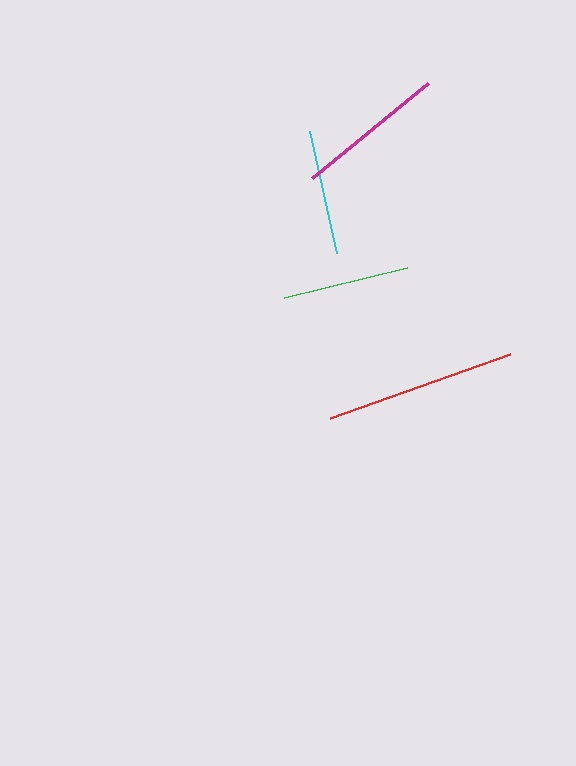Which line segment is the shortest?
The cyan line is the shortest at approximately 125 pixels.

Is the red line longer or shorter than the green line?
The red line is longer than the green line.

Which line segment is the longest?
The red line is the longest at approximately 191 pixels.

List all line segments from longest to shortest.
From longest to shortest: red, magenta, green, cyan.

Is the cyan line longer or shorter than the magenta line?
The magenta line is longer than the cyan line.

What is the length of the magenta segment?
The magenta segment is approximately 149 pixels long.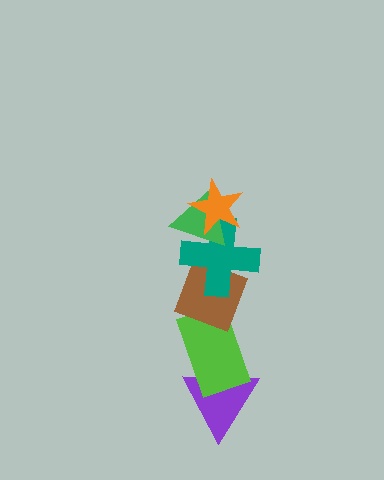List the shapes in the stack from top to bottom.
From top to bottom: the orange star, the green triangle, the teal cross, the brown diamond, the lime rectangle, the purple triangle.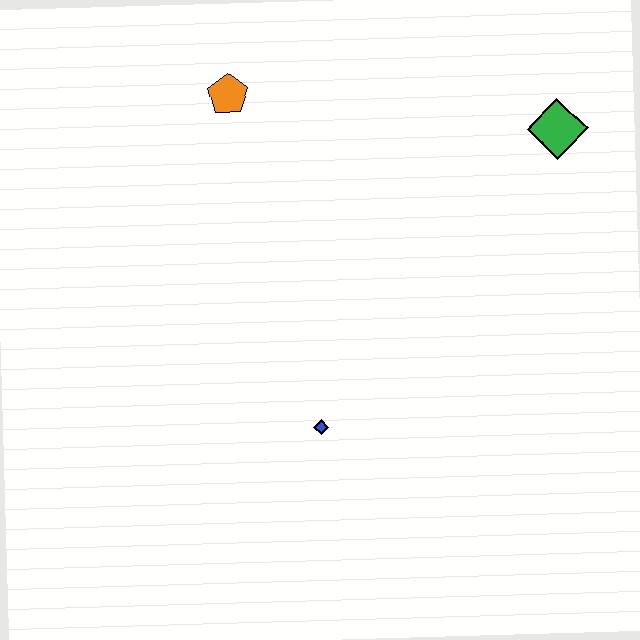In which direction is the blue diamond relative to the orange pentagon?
The blue diamond is below the orange pentagon.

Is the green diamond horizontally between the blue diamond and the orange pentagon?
No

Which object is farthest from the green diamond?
The blue diamond is farthest from the green diamond.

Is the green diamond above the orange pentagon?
No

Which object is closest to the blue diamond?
The orange pentagon is closest to the blue diamond.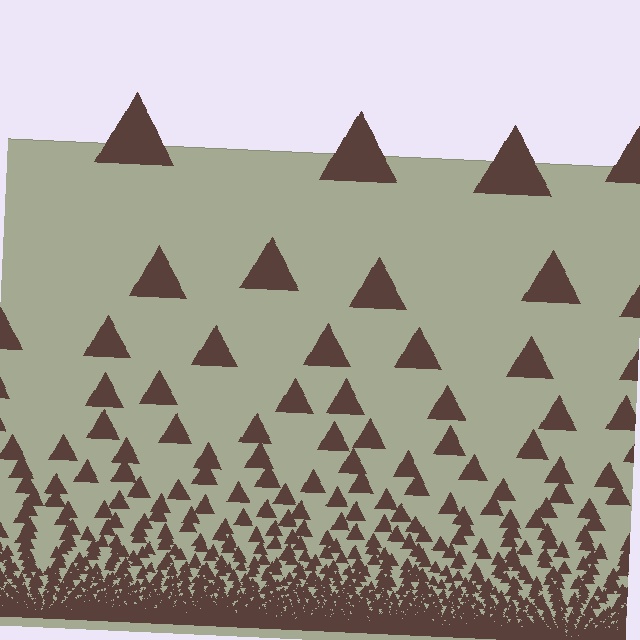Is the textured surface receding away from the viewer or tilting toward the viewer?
The surface appears to tilt toward the viewer. Texture elements get larger and sparser toward the top.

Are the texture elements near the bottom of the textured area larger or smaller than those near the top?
Smaller. The gradient is inverted — elements near the bottom are smaller and denser.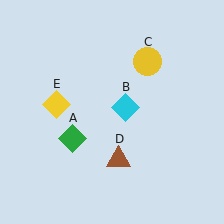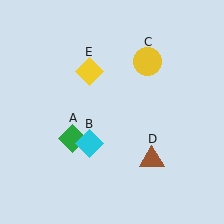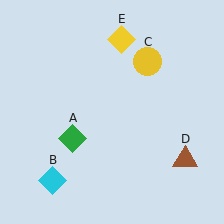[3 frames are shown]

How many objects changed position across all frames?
3 objects changed position: cyan diamond (object B), brown triangle (object D), yellow diamond (object E).